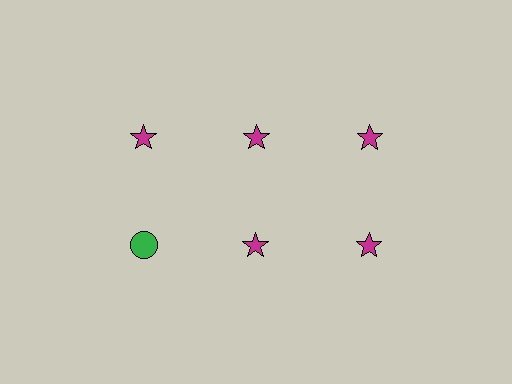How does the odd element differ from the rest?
It differs in both color (green instead of magenta) and shape (circle instead of star).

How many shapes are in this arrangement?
There are 6 shapes arranged in a grid pattern.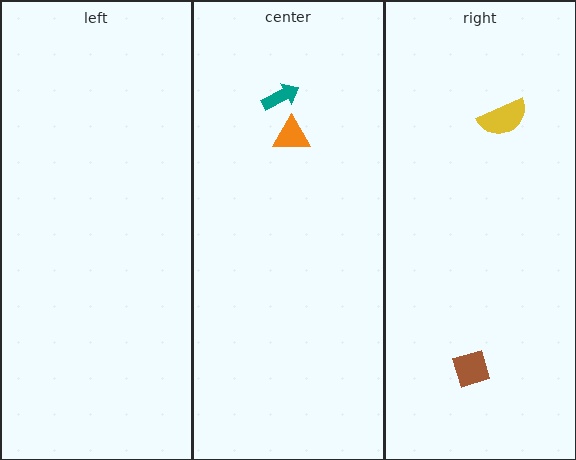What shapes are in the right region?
The brown diamond, the yellow semicircle.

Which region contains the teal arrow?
The center region.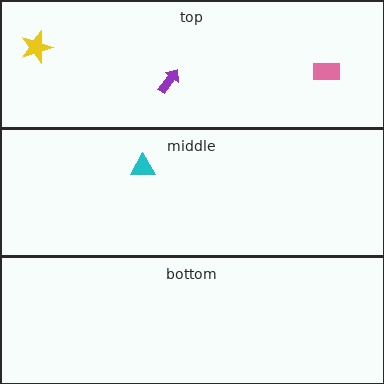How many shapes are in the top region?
3.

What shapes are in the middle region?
The cyan triangle.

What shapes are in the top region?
The pink rectangle, the purple arrow, the yellow star.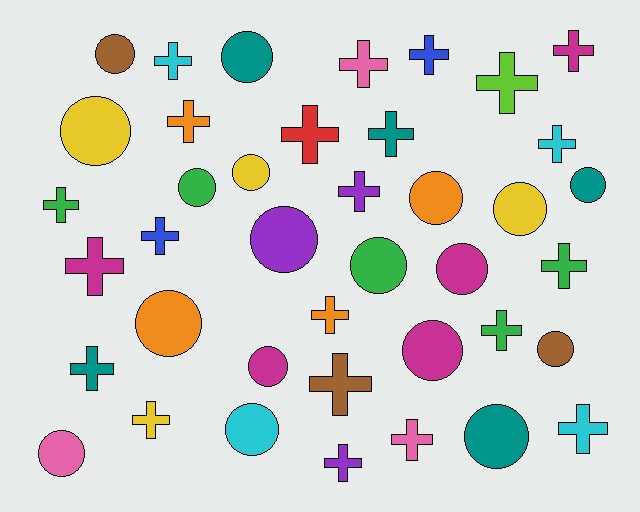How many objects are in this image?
There are 40 objects.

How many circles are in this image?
There are 18 circles.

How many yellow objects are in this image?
There are 4 yellow objects.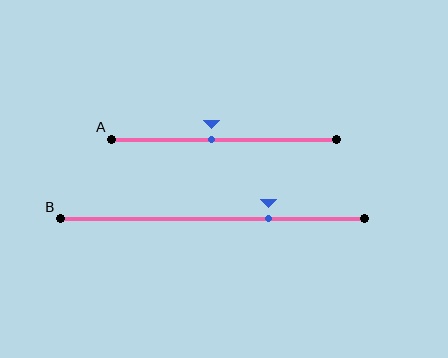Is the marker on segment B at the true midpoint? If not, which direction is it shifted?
No, the marker on segment B is shifted to the right by about 18% of the segment length.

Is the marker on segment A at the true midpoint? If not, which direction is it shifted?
No, the marker on segment A is shifted to the left by about 5% of the segment length.